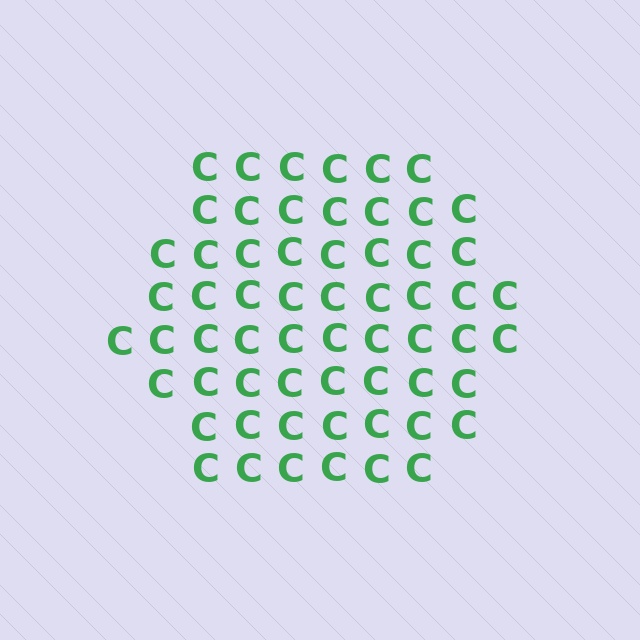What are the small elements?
The small elements are letter C's.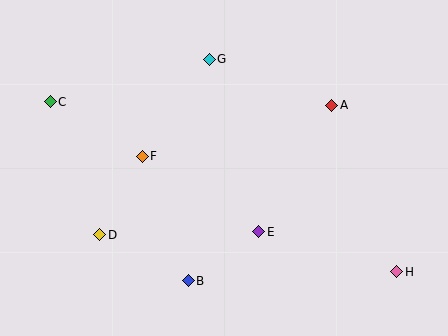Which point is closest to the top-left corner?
Point C is closest to the top-left corner.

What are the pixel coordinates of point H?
Point H is at (397, 272).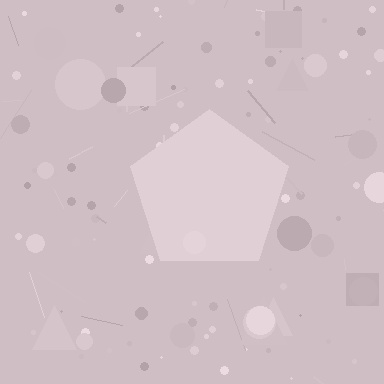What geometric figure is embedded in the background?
A pentagon is embedded in the background.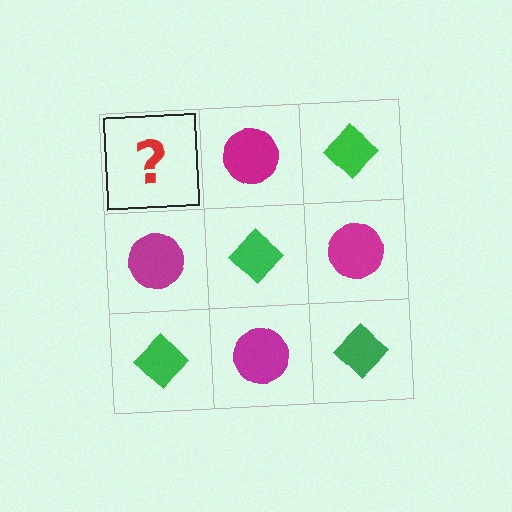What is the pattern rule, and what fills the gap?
The rule is that it alternates green diamond and magenta circle in a checkerboard pattern. The gap should be filled with a green diamond.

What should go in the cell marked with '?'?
The missing cell should contain a green diamond.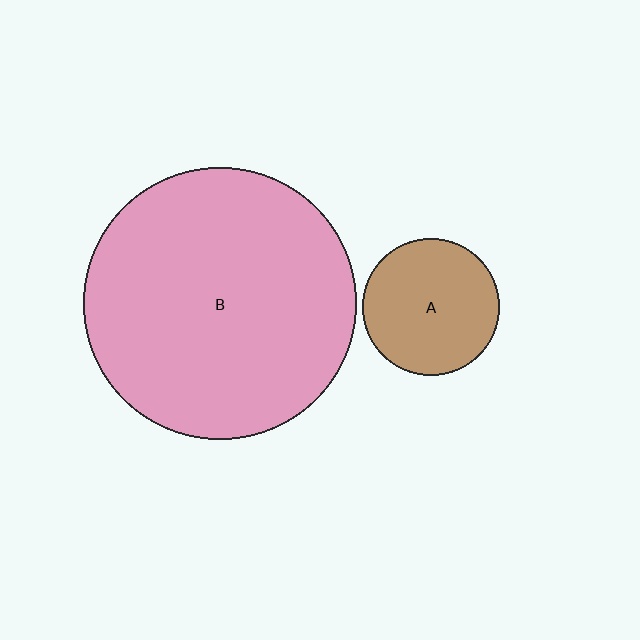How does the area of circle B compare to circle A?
Approximately 4.0 times.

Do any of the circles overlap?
No, none of the circles overlap.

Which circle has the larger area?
Circle B (pink).